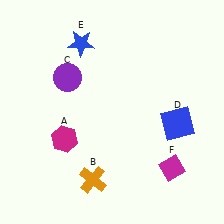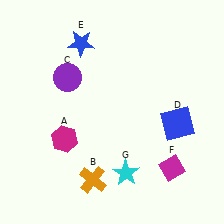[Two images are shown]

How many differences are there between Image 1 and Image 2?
There is 1 difference between the two images.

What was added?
A cyan star (G) was added in Image 2.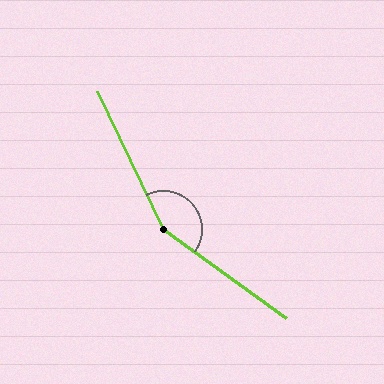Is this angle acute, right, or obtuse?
It is obtuse.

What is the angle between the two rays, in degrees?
Approximately 152 degrees.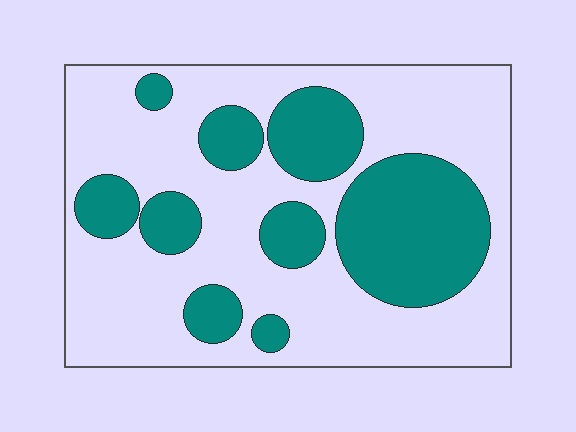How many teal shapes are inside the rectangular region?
9.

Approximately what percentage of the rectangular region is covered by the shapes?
Approximately 35%.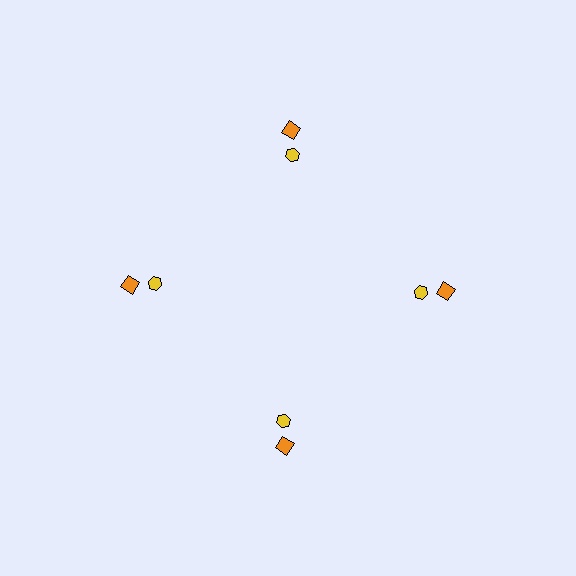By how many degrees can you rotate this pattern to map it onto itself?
The pattern maps onto itself every 90 degrees of rotation.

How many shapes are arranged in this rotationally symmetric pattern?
There are 8 shapes, arranged in 4 groups of 2.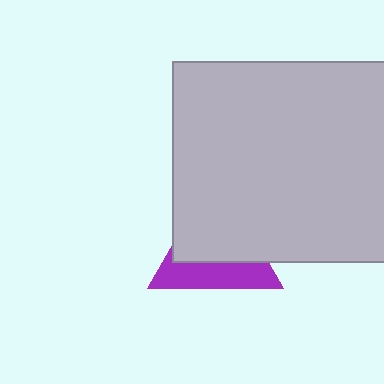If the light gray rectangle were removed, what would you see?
You would see the complete purple triangle.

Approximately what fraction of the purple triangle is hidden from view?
Roughly 60% of the purple triangle is hidden behind the light gray rectangle.